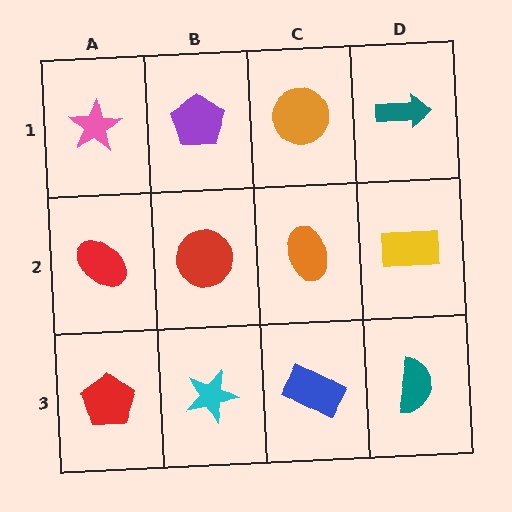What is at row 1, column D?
A teal arrow.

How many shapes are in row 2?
4 shapes.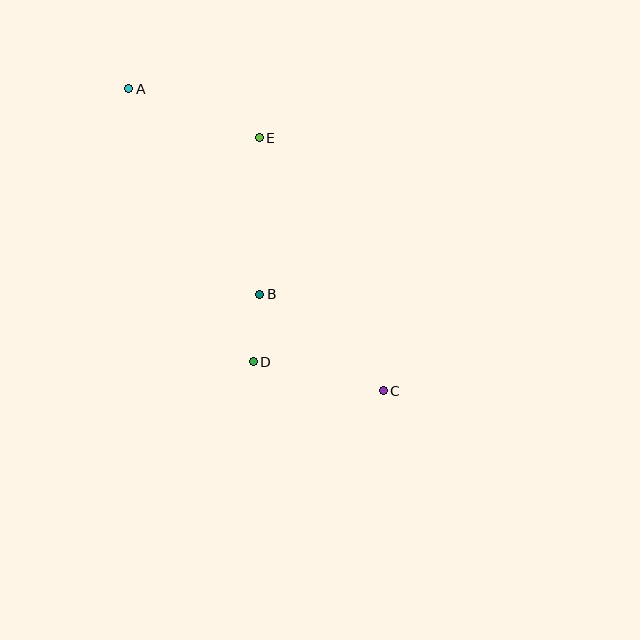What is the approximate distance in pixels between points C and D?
The distance between C and D is approximately 133 pixels.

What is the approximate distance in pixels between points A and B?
The distance between A and B is approximately 244 pixels.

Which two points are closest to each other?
Points B and D are closest to each other.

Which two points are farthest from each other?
Points A and C are farthest from each other.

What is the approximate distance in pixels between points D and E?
The distance between D and E is approximately 224 pixels.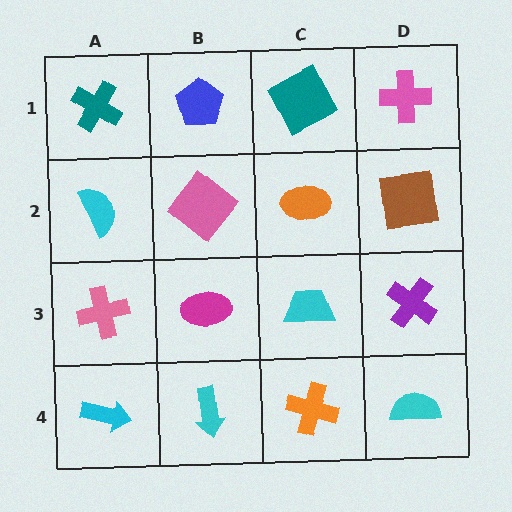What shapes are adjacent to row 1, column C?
An orange ellipse (row 2, column C), a blue pentagon (row 1, column B), a pink cross (row 1, column D).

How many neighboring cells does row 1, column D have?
2.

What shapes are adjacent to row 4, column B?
A magenta ellipse (row 3, column B), a cyan arrow (row 4, column A), an orange cross (row 4, column C).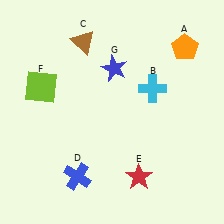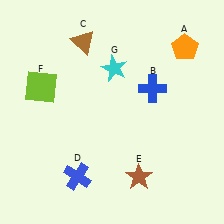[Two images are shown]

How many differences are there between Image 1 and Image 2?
There are 3 differences between the two images.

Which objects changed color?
B changed from cyan to blue. E changed from red to brown. G changed from blue to cyan.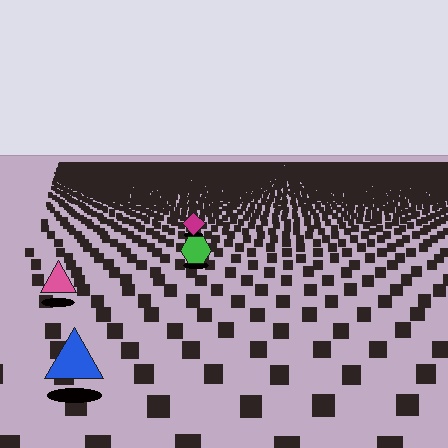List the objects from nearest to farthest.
From nearest to farthest: the blue triangle, the pink triangle, the green hexagon, the magenta diamond.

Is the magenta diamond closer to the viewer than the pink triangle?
No. The pink triangle is closer — you can tell from the texture gradient: the ground texture is coarser near it.